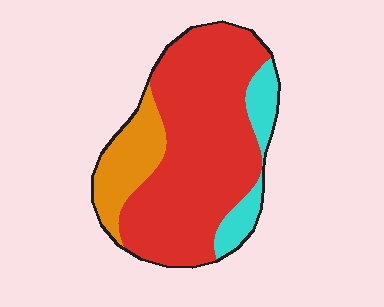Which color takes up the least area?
Cyan, at roughly 15%.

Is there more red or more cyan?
Red.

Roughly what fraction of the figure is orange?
Orange takes up about one sixth (1/6) of the figure.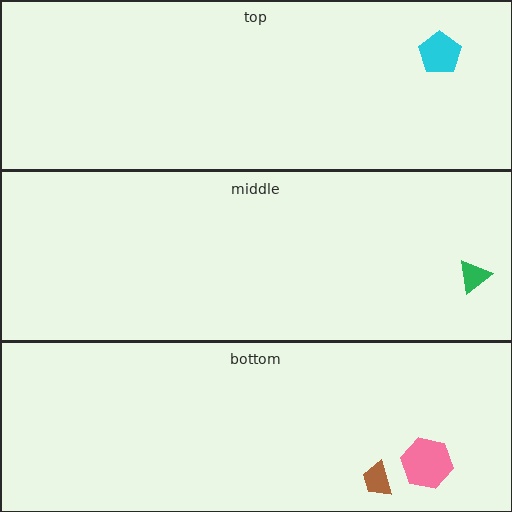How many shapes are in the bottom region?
2.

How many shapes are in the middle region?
1.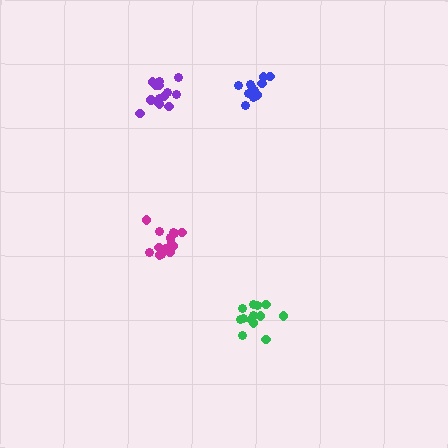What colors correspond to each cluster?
The clusters are colored: magenta, purple, green, blue.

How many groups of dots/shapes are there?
There are 4 groups.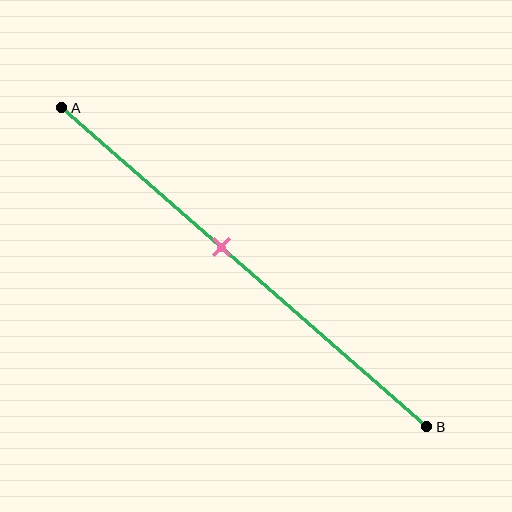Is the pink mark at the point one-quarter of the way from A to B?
No, the mark is at about 45% from A, not at the 25% one-quarter point.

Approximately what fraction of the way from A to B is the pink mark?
The pink mark is approximately 45% of the way from A to B.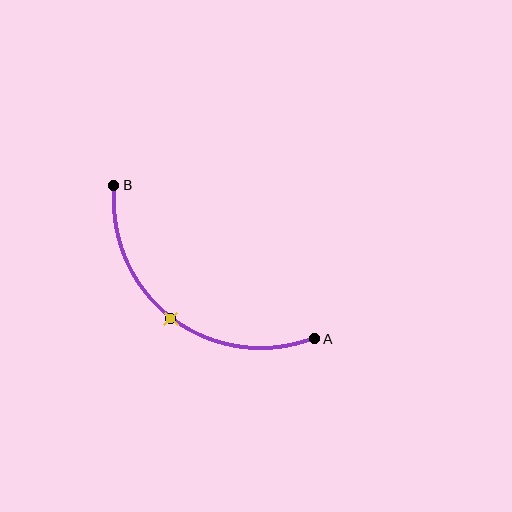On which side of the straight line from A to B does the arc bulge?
The arc bulges below and to the left of the straight line connecting A and B.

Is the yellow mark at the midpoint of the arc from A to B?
Yes. The yellow mark lies on the arc at equal arc-length from both A and B — it is the arc midpoint.